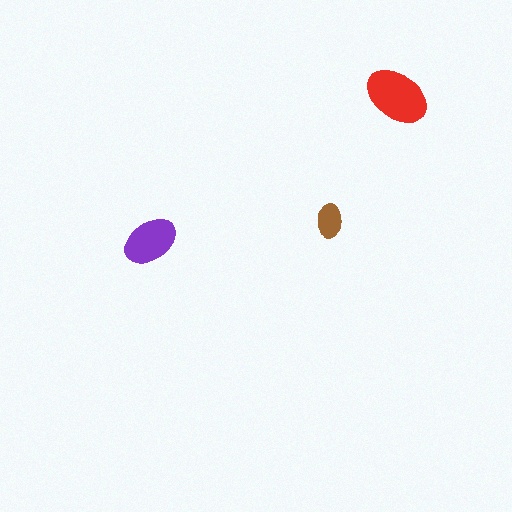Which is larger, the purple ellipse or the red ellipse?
The red one.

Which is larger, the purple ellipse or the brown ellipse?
The purple one.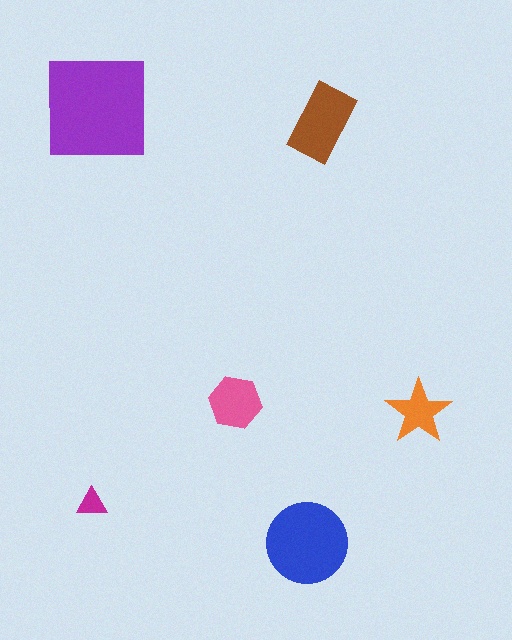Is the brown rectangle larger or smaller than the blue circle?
Smaller.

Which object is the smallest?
The magenta triangle.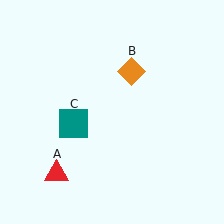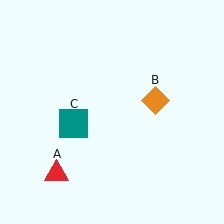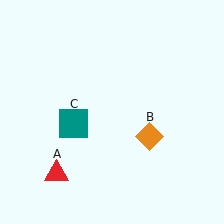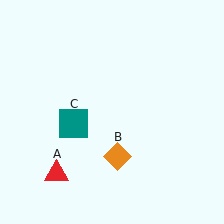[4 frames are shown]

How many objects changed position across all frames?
1 object changed position: orange diamond (object B).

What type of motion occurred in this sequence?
The orange diamond (object B) rotated clockwise around the center of the scene.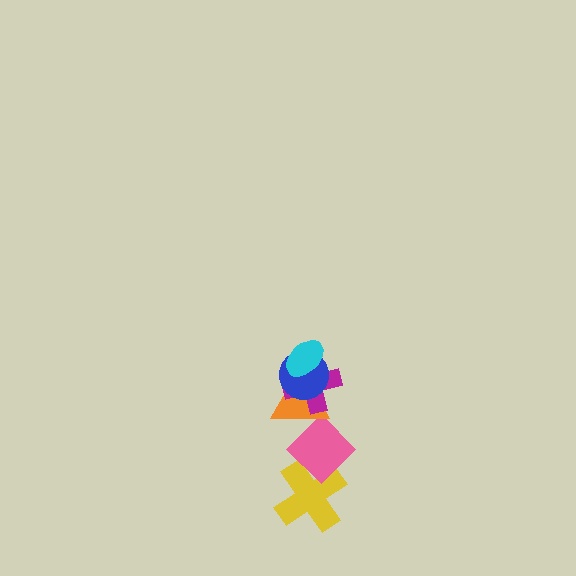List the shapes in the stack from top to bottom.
From top to bottom: the cyan ellipse, the blue circle, the magenta cross, the orange triangle, the pink diamond, the yellow cross.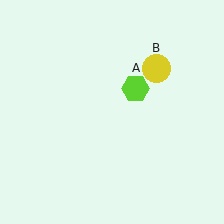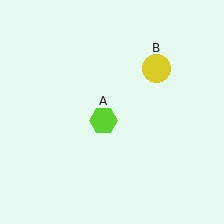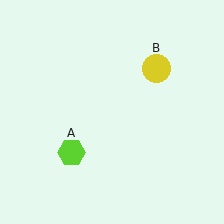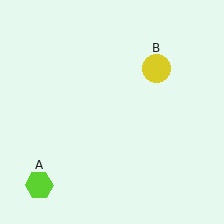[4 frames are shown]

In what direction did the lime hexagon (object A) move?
The lime hexagon (object A) moved down and to the left.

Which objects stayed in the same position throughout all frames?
Yellow circle (object B) remained stationary.